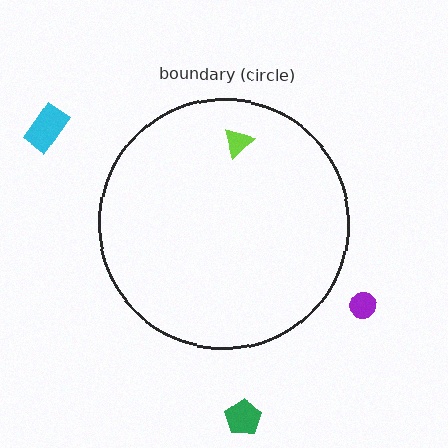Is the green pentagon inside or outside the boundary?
Outside.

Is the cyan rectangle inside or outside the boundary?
Outside.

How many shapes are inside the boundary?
1 inside, 3 outside.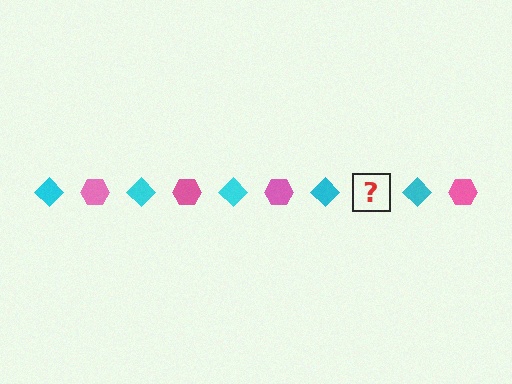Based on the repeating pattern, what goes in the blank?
The blank should be a pink hexagon.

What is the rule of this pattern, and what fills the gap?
The rule is that the pattern alternates between cyan diamond and pink hexagon. The gap should be filled with a pink hexagon.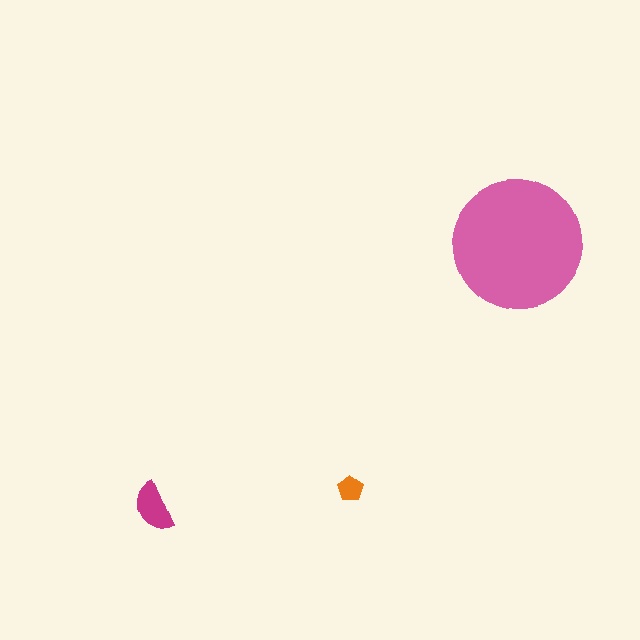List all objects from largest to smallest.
The pink circle, the magenta semicircle, the orange pentagon.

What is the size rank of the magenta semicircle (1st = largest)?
2nd.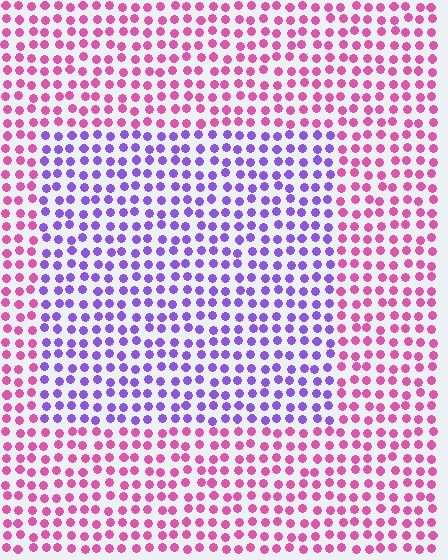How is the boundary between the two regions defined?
The boundary is defined purely by a slight shift in hue (about 56 degrees). Spacing, size, and orientation are identical on both sides.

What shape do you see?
I see a rectangle.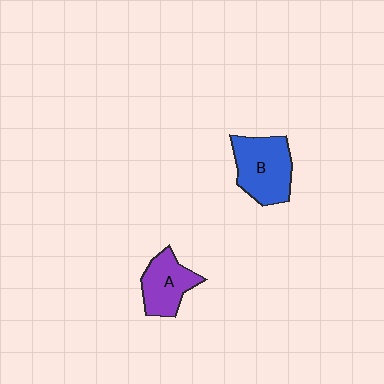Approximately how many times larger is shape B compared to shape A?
Approximately 1.3 times.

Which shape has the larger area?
Shape B (blue).